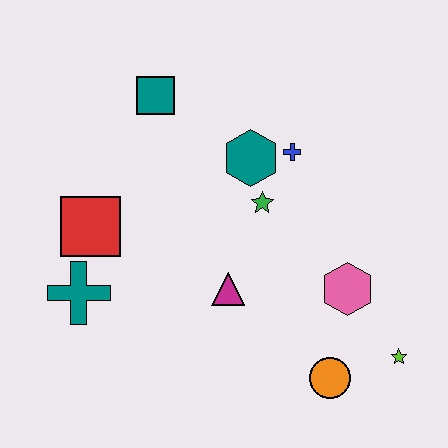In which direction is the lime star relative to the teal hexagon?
The lime star is below the teal hexagon.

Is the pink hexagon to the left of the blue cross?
No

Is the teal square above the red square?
Yes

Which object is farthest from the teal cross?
The lime star is farthest from the teal cross.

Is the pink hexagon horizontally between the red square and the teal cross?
No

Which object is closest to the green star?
The teal hexagon is closest to the green star.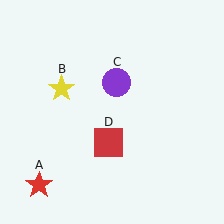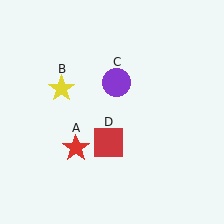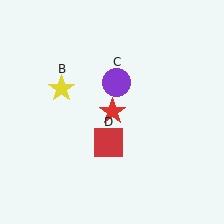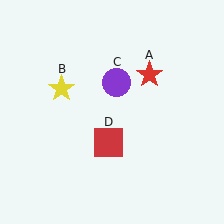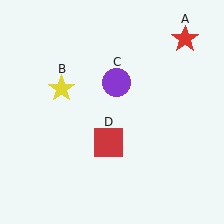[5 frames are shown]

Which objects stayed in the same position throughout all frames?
Yellow star (object B) and purple circle (object C) and red square (object D) remained stationary.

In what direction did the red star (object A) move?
The red star (object A) moved up and to the right.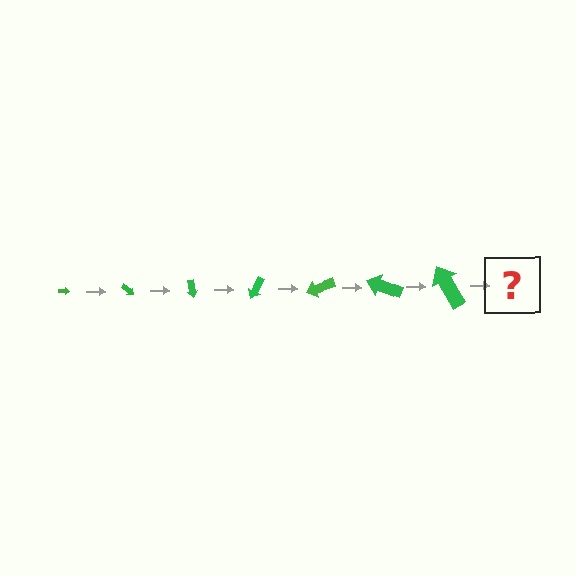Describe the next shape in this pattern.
It should be an arrow, larger than the previous one and rotated 280 degrees from the start.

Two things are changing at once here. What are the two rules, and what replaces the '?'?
The two rules are that the arrow grows larger each step and it rotates 40 degrees each step. The '?' should be an arrow, larger than the previous one and rotated 280 degrees from the start.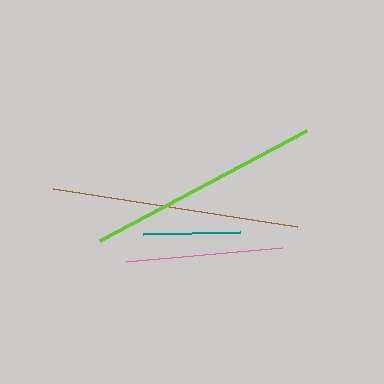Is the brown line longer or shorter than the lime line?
The brown line is longer than the lime line.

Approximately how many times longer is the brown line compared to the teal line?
The brown line is approximately 2.6 times the length of the teal line.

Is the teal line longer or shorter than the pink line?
The pink line is longer than the teal line.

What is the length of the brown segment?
The brown segment is approximately 247 pixels long.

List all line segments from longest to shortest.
From longest to shortest: brown, lime, pink, teal.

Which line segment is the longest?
The brown line is the longest at approximately 247 pixels.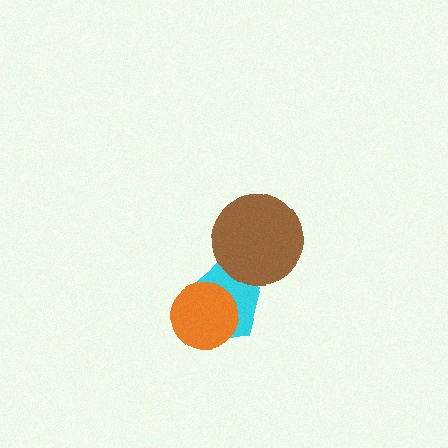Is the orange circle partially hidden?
No, no other shape covers it.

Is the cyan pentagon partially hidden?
Yes, it is partially covered by another shape.